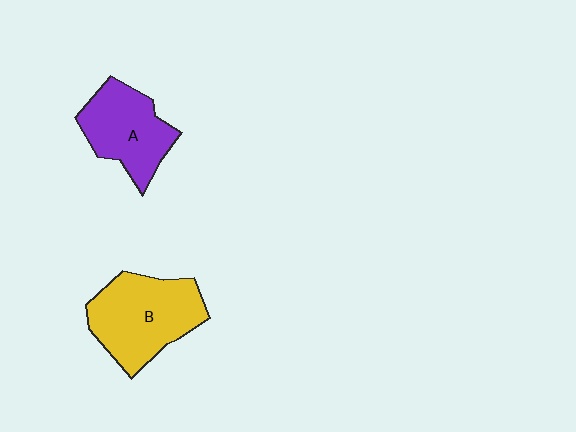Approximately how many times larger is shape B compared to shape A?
Approximately 1.3 times.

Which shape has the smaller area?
Shape A (purple).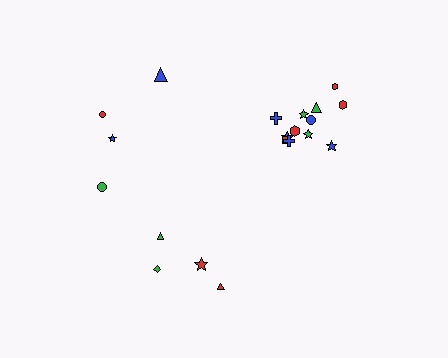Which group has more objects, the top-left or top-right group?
The top-right group.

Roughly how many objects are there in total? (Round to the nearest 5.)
Roughly 20 objects in total.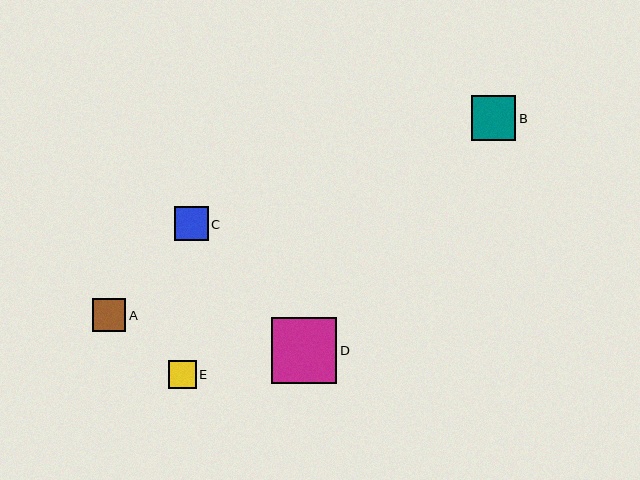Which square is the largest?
Square D is the largest with a size of approximately 66 pixels.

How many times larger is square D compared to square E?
Square D is approximately 2.3 times the size of square E.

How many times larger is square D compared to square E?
Square D is approximately 2.3 times the size of square E.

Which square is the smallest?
Square E is the smallest with a size of approximately 28 pixels.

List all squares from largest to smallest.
From largest to smallest: D, B, C, A, E.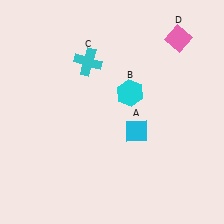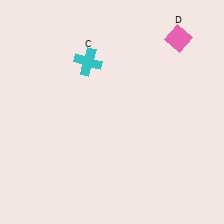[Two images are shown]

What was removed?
The cyan diamond (A), the cyan hexagon (B) were removed in Image 2.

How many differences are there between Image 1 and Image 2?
There are 2 differences between the two images.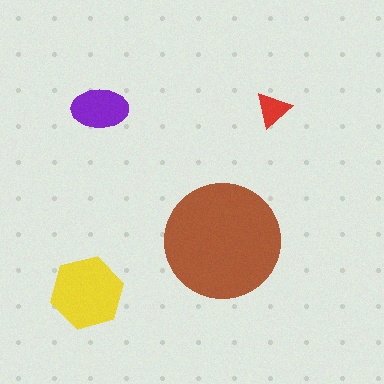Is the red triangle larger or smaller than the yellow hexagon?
Smaller.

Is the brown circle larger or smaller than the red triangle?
Larger.